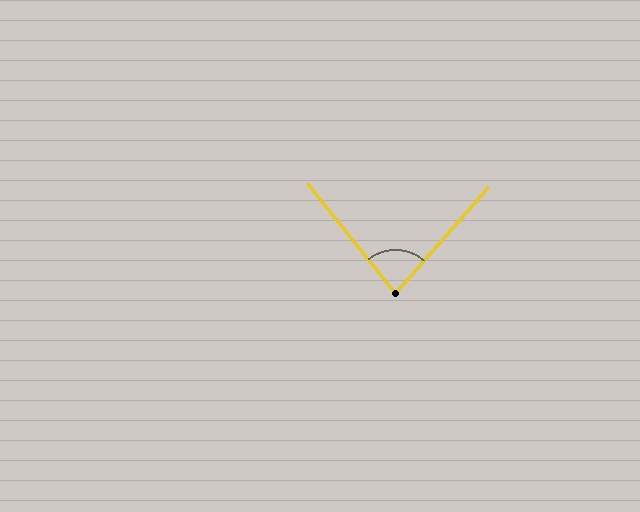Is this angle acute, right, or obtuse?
It is acute.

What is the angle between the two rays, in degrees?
Approximately 80 degrees.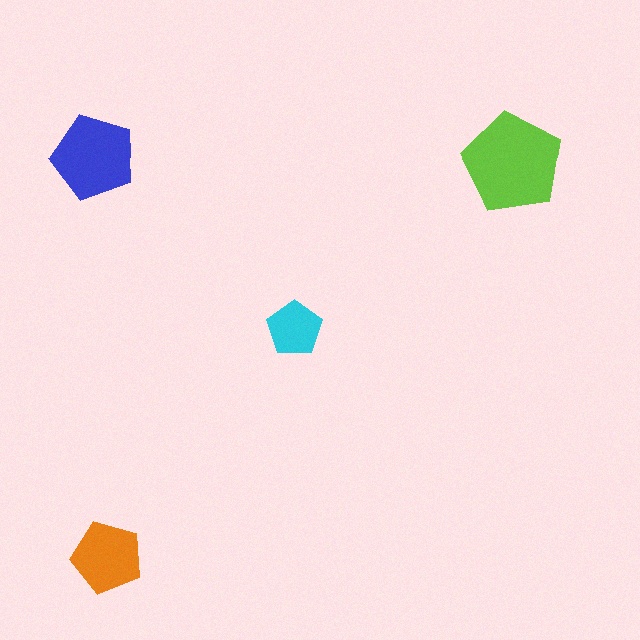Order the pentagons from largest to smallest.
the lime one, the blue one, the orange one, the cyan one.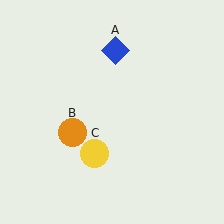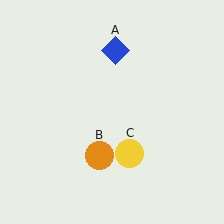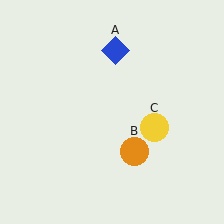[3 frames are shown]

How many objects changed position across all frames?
2 objects changed position: orange circle (object B), yellow circle (object C).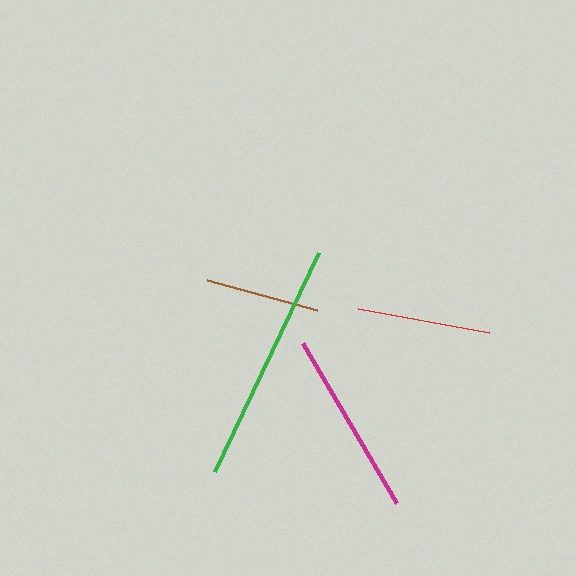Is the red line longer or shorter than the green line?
The green line is longer than the red line.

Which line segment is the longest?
The green line is the longest at approximately 242 pixels.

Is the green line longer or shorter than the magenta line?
The green line is longer than the magenta line.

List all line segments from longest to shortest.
From longest to shortest: green, magenta, red, brown.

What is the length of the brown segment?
The brown segment is approximately 114 pixels long.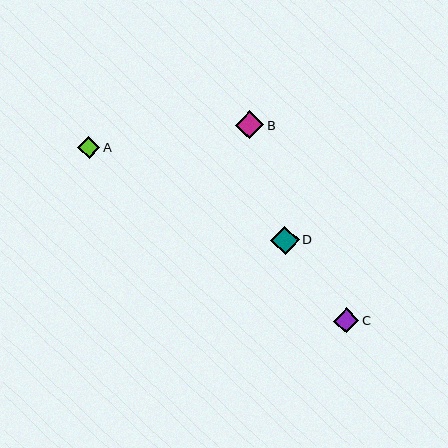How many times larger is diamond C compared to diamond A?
Diamond C is approximately 1.1 times the size of diamond A.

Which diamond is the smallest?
Diamond A is the smallest with a size of approximately 22 pixels.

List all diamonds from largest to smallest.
From largest to smallest: D, B, C, A.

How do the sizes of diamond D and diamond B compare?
Diamond D and diamond B are approximately the same size.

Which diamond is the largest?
Diamond D is the largest with a size of approximately 29 pixels.